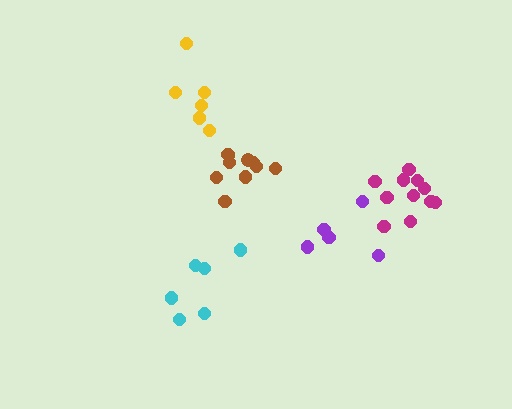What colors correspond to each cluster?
The clusters are colored: purple, magenta, brown, cyan, yellow.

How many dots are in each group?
Group 1: 5 dots, Group 2: 11 dots, Group 3: 10 dots, Group 4: 6 dots, Group 5: 6 dots (38 total).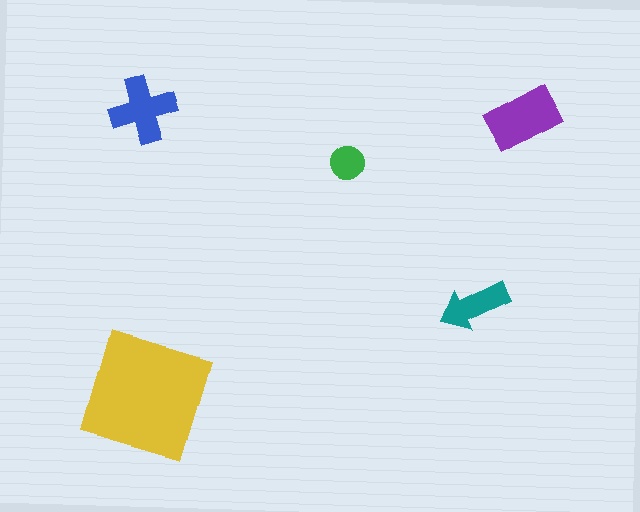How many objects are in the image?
There are 5 objects in the image.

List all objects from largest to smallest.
The yellow square, the purple rectangle, the blue cross, the teal arrow, the green circle.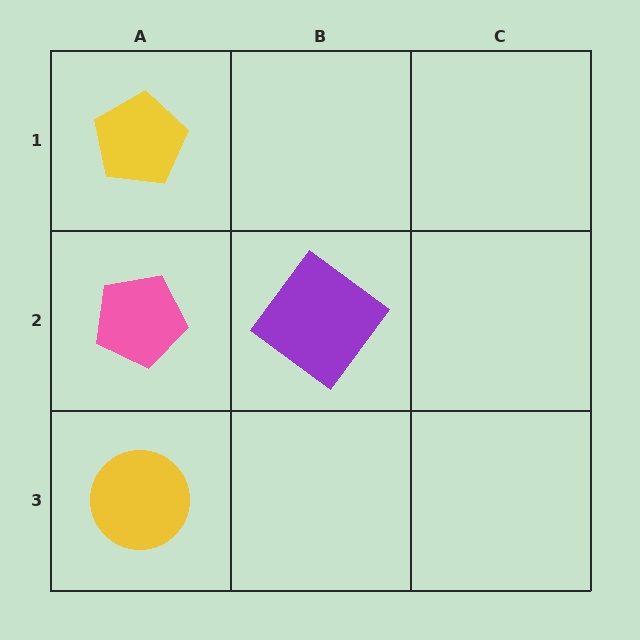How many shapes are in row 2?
2 shapes.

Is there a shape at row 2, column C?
No, that cell is empty.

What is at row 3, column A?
A yellow circle.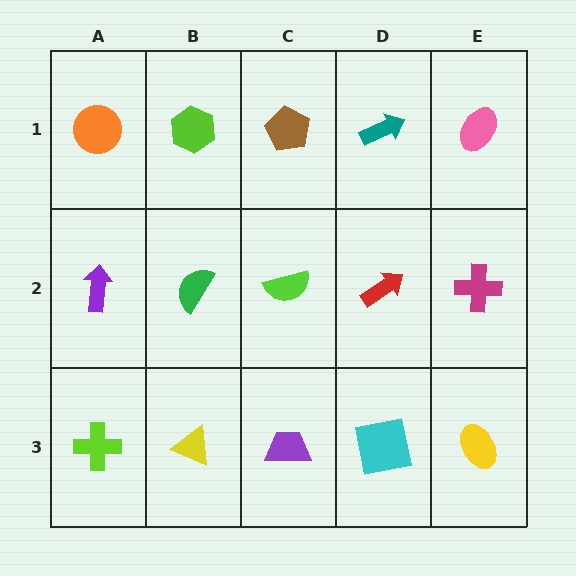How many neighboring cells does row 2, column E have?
3.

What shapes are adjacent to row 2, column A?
An orange circle (row 1, column A), a lime cross (row 3, column A), a green semicircle (row 2, column B).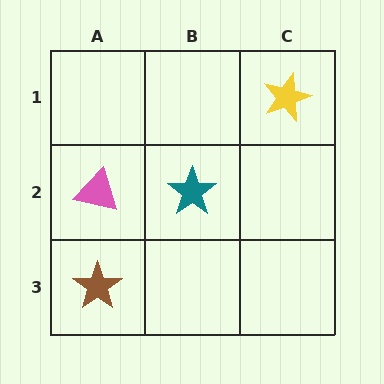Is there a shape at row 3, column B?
No, that cell is empty.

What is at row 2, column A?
A pink triangle.